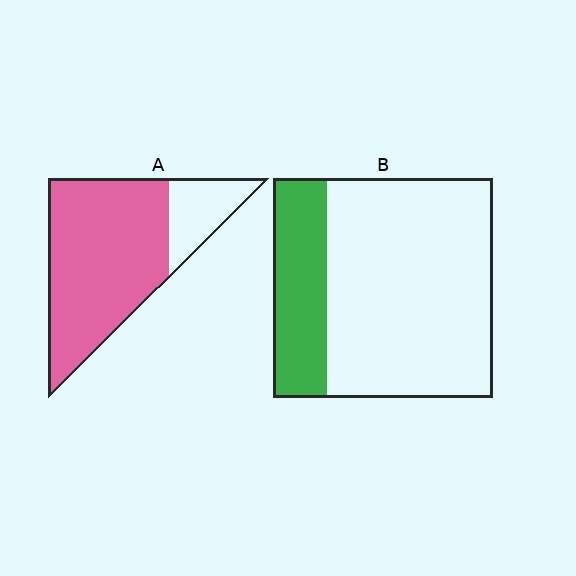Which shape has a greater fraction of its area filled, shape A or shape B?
Shape A.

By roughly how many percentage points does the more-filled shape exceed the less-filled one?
By roughly 55 percentage points (A over B).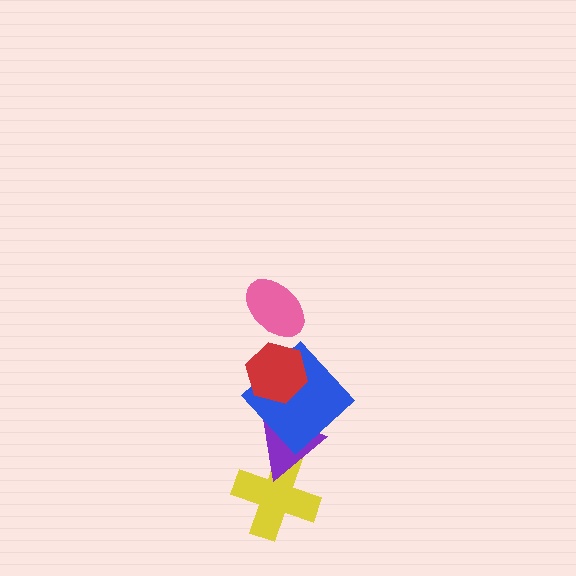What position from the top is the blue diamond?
The blue diamond is 3rd from the top.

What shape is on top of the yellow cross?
The purple triangle is on top of the yellow cross.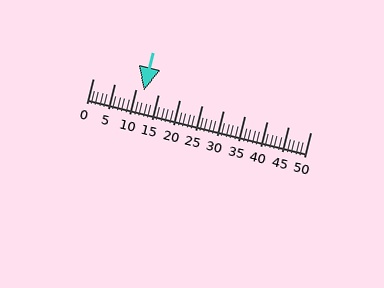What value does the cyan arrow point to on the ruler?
The cyan arrow points to approximately 12.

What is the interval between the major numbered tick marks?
The major tick marks are spaced 5 units apart.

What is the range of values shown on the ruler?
The ruler shows values from 0 to 50.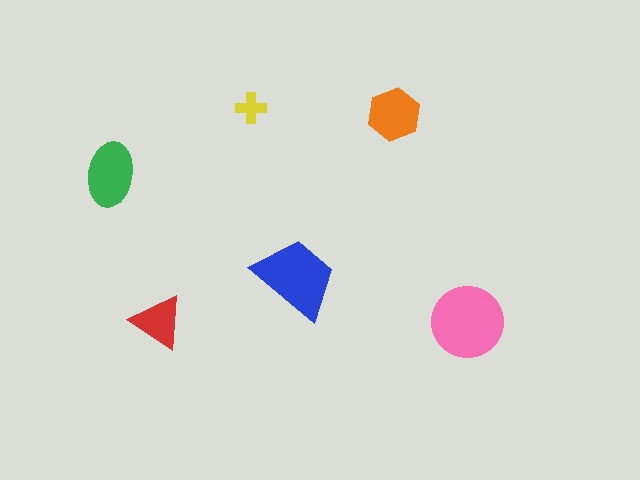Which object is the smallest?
The yellow cross.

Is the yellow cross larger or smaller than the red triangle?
Smaller.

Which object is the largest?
The pink circle.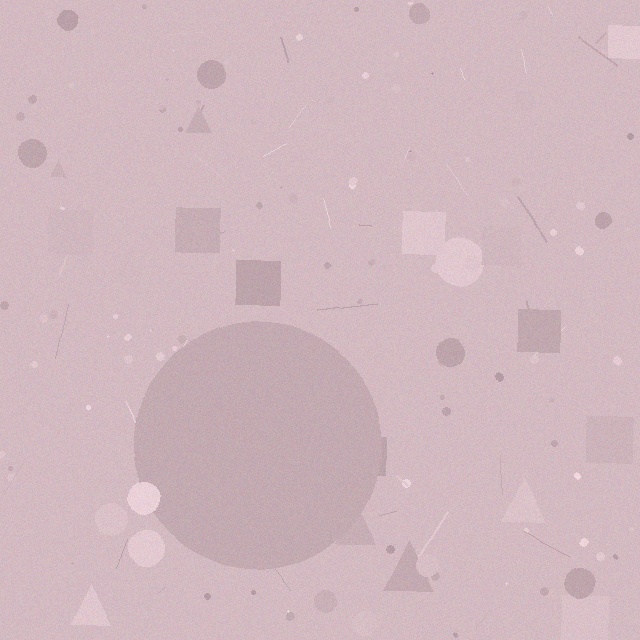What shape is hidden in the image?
A circle is hidden in the image.